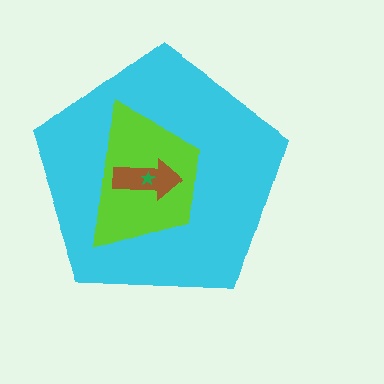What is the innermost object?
The green star.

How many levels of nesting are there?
4.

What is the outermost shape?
The cyan pentagon.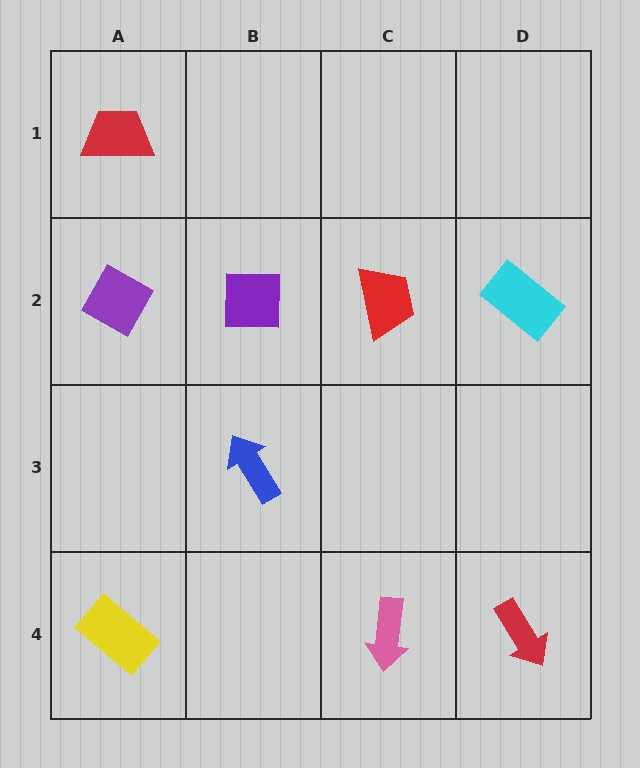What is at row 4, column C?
A pink arrow.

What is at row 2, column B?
A purple square.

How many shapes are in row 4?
3 shapes.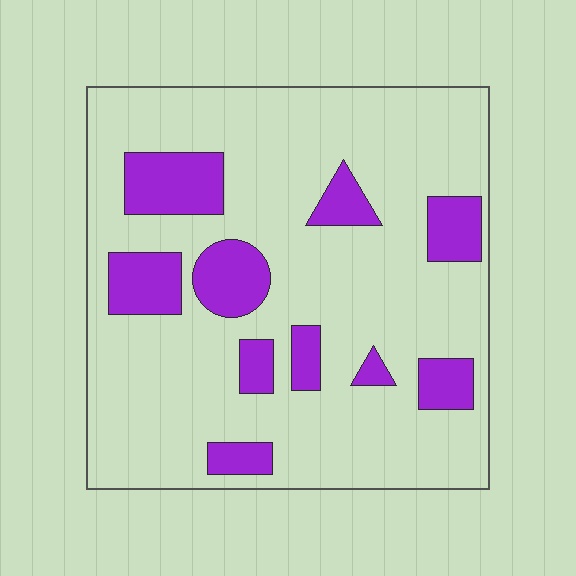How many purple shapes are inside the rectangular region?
10.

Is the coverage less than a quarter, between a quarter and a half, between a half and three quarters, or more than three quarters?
Less than a quarter.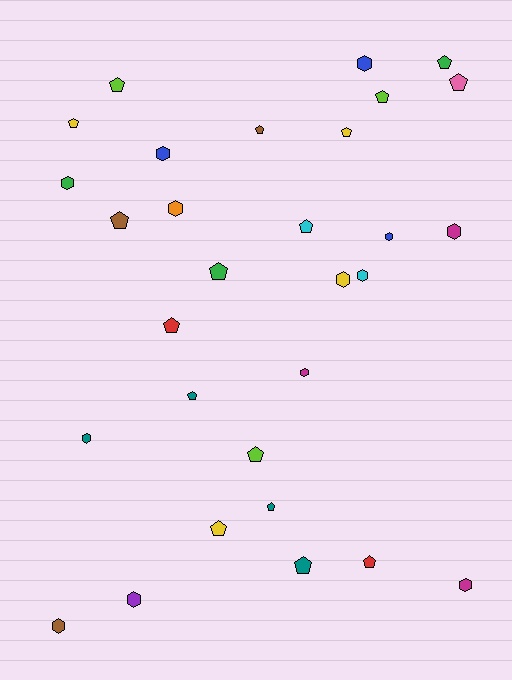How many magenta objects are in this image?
There are 3 magenta objects.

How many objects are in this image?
There are 30 objects.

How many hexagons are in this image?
There are 13 hexagons.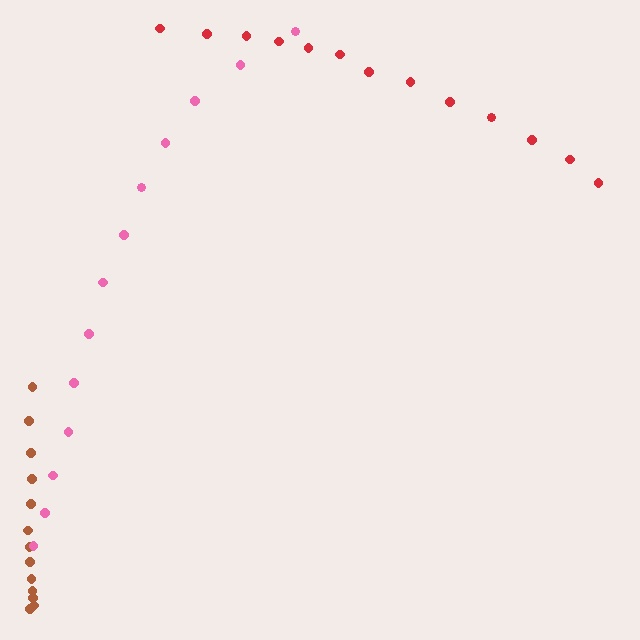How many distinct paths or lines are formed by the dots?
There are 3 distinct paths.